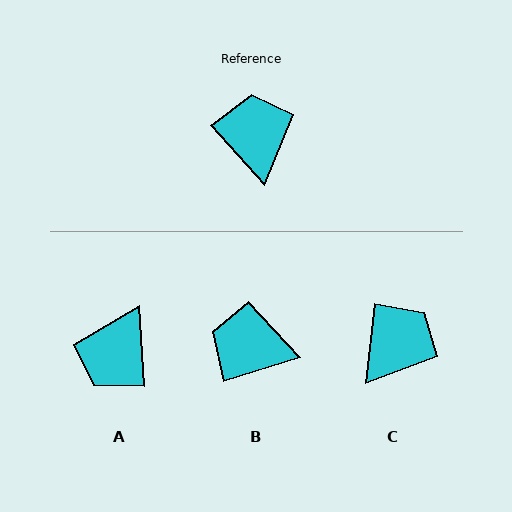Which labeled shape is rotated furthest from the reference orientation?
A, about 142 degrees away.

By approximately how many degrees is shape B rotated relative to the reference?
Approximately 65 degrees counter-clockwise.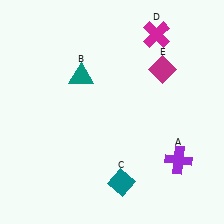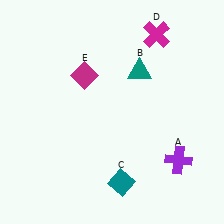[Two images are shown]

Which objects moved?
The objects that moved are: the teal triangle (B), the magenta diamond (E).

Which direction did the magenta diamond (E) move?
The magenta diamond (E) moved left.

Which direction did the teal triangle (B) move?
The teal triangle (B) moved right.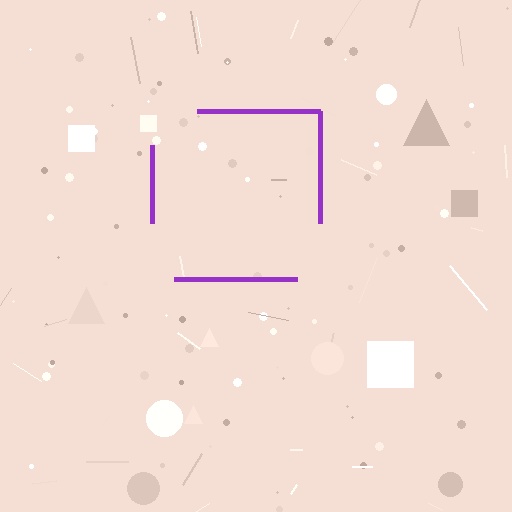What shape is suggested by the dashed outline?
The dashed outline suggests a square.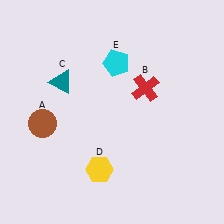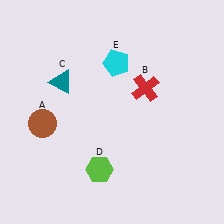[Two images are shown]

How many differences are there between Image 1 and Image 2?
There is 1 difference between the two images.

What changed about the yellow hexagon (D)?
In Image 1, D is yellow. In Image 2, it changed to lime.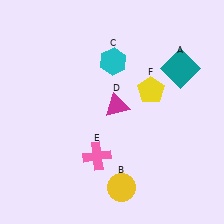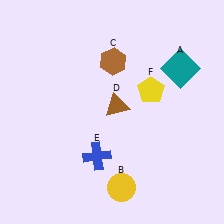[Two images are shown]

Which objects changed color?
C changed from cyan to brown. D changed from magenta to brown. E changed from pink to blue.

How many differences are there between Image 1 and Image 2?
There are 3 differences between the two images.